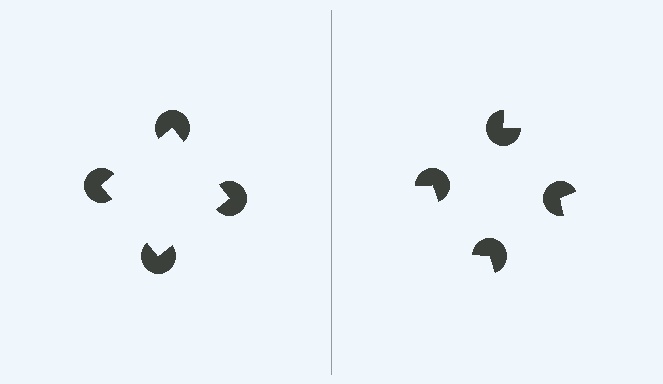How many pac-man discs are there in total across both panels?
8 — 4 on each side.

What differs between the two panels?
The pac-man discs are positioned identically on both sides; only the wedge orientations differ. On the left they align to a square; on the right they are misaligned.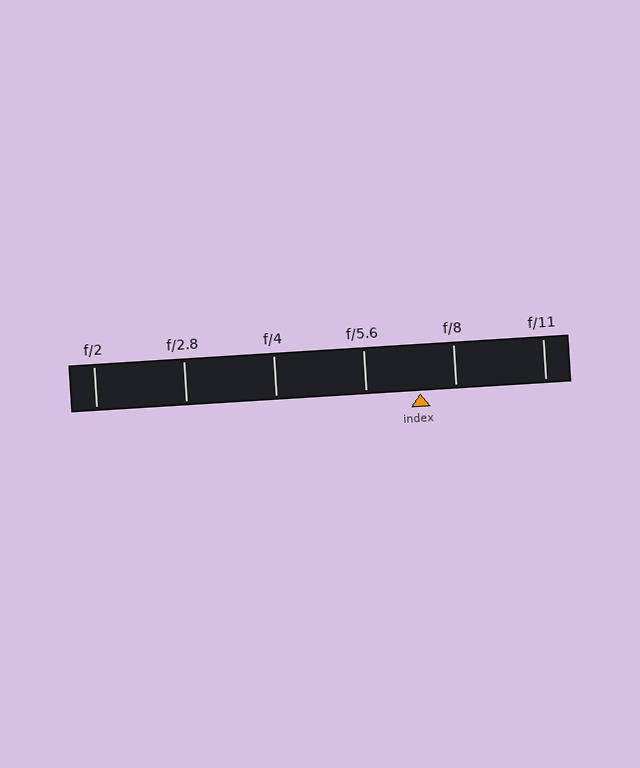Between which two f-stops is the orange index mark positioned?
The index mark is between f/5.6 and f/8.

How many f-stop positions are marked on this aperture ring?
There are 6 f-stop positions marked.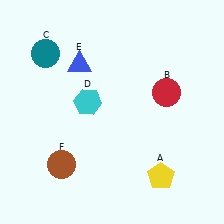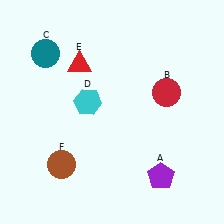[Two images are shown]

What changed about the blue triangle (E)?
In Image 1, E is blue. In Image 2, it changed to red.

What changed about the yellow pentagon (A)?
In Image 1, A is yellow. In Image 2, it changed to purple.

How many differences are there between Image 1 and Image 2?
There are 2 differences between the two images.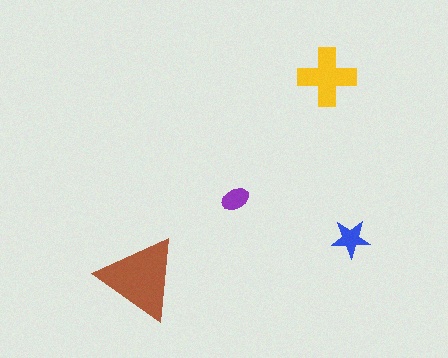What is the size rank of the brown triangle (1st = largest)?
1st.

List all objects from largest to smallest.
The brown triangle, the yellow cross, the blue star, the purple ellipse.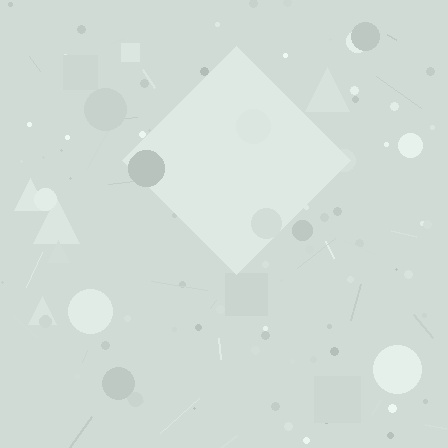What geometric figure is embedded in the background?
A diamond is embedded in the background.